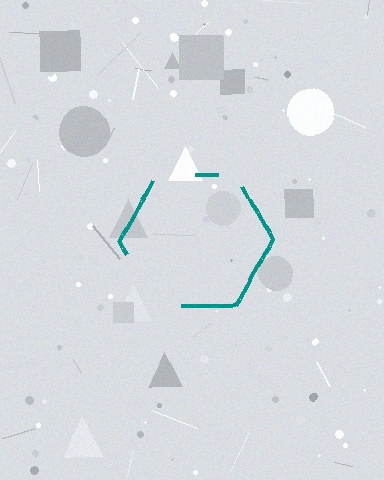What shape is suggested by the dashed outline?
The dashed outline suggests a hexagon.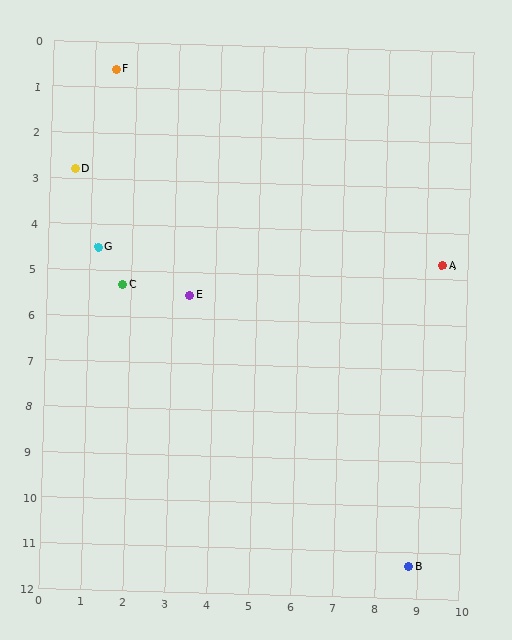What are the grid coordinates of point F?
Point F is at approximately (1.5, 0.6).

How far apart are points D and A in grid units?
Points D and A are about 9.0 grid units apart.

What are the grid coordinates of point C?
Point C is at approximately (1.8, 5.3).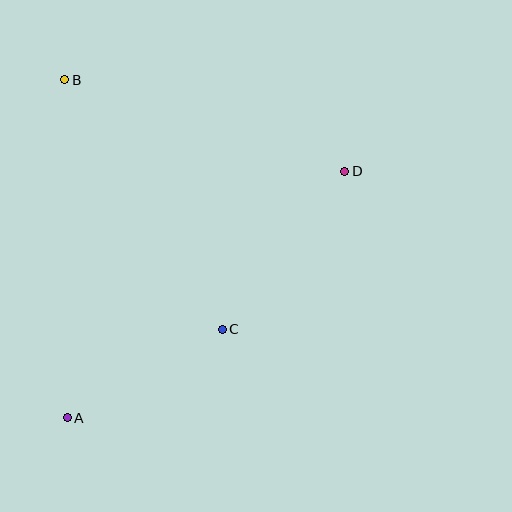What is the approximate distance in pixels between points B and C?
The distance between B and C is approximately 295 pixels.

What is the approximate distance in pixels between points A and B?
The distance between A and B is approximately 338 pixels.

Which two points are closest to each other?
Points A and C are closest to each other.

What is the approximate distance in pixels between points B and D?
The distance between B and D is approximately 295 pixels.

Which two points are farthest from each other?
Points A and D are farthest from each other.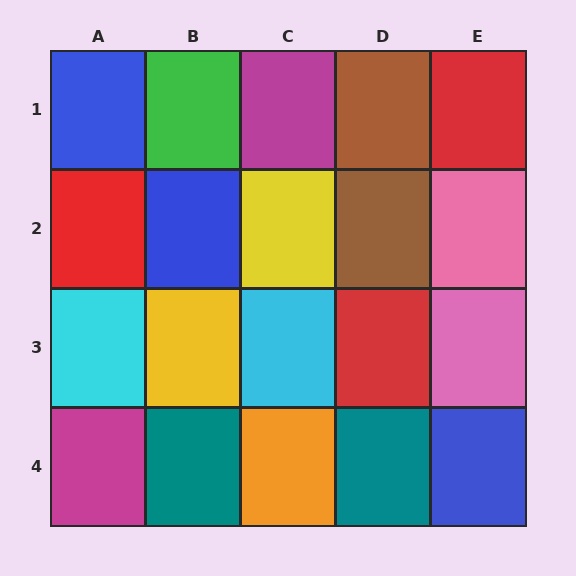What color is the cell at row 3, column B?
Yellow.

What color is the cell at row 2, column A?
Red.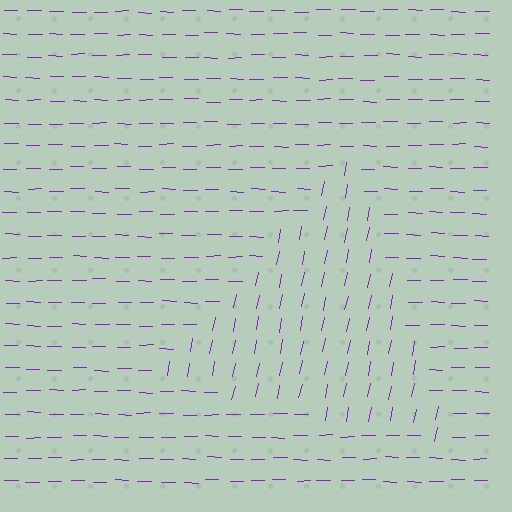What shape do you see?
I see a triangle.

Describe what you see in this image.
The image is filled with small purple line segments. A triangle region in the image has lines oriented differently from the surrounding lines, creating a visible texture boundary.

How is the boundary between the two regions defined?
The boundary is defined purely by a change in line orientation (approximately 80 degrees difference). All lines are the same color and thickness.